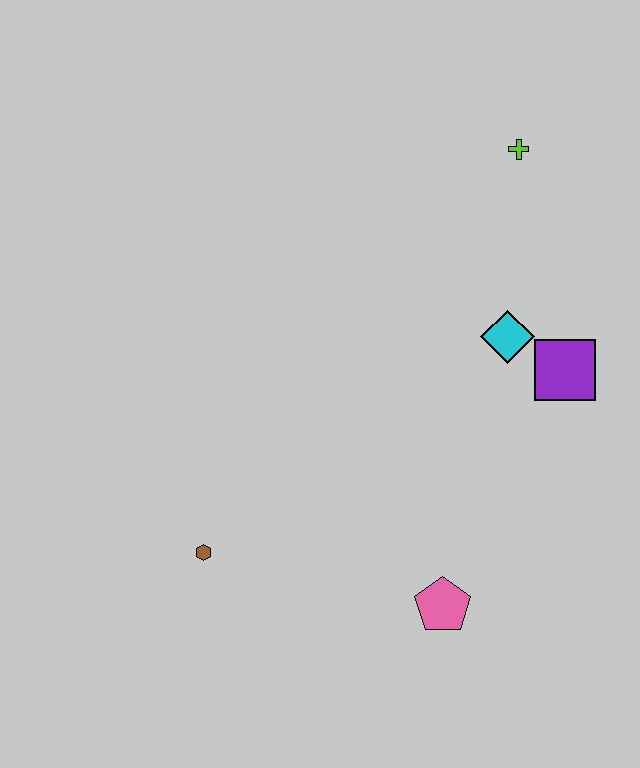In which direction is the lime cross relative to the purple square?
The lime cross is above the purple square.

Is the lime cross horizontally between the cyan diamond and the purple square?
Yes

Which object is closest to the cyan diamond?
The purple square is closest to the cyan diamond.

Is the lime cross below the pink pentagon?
No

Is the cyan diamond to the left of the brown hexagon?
No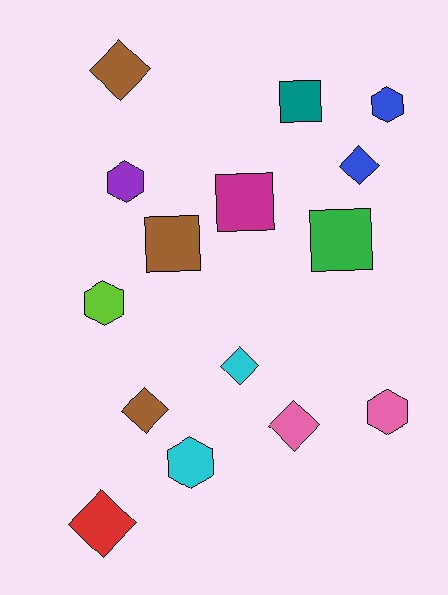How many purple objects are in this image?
There is 1 purple object.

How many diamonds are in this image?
There are 6 diamonds.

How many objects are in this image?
There are 15 objects.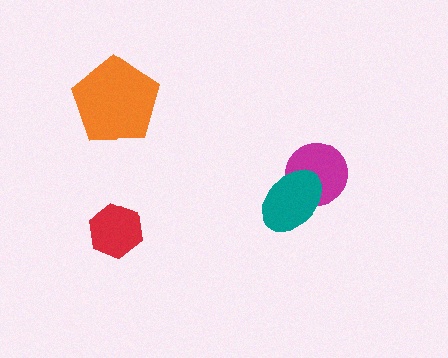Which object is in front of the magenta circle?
The teal ellipse is in front of the magenta circle.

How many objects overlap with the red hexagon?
0 objects overlap with the red hexagon.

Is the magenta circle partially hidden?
Yes, it is partially covered by another shape.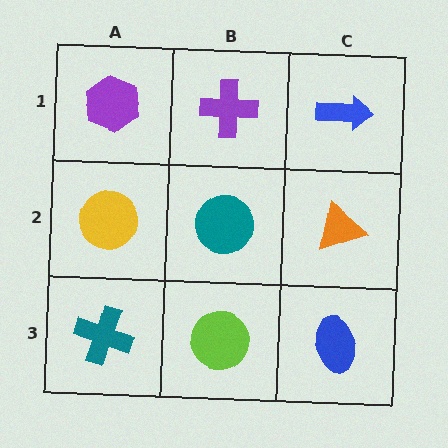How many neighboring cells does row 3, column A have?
2.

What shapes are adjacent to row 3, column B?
A teal circle (row 2, column B), a teal cross (row 3, column A), a blue ellipse (row 3, column C).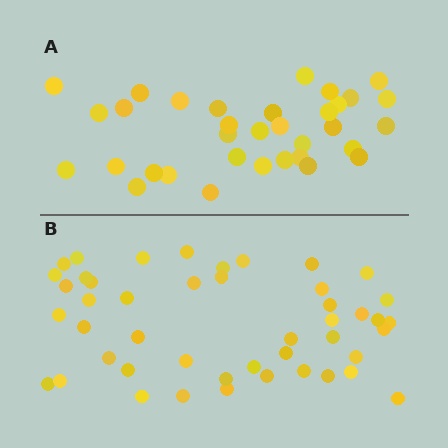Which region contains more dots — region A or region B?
Region B (the bottom region) has more dots.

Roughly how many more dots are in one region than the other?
Region B has roughly 12 or so more dots than region A.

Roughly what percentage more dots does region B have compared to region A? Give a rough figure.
About 35% more.